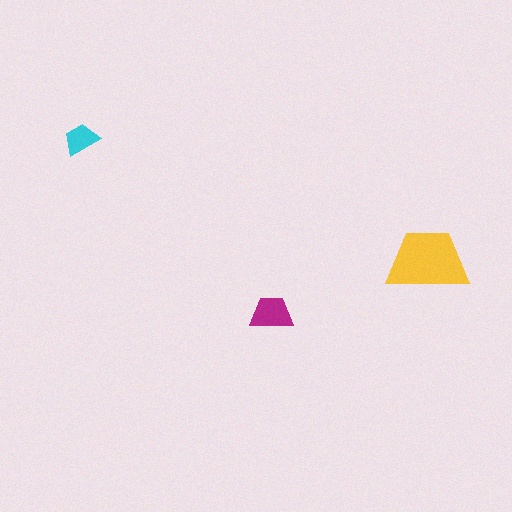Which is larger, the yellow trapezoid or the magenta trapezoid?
The yellow one.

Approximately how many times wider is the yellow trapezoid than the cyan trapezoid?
About 2.5 times wider.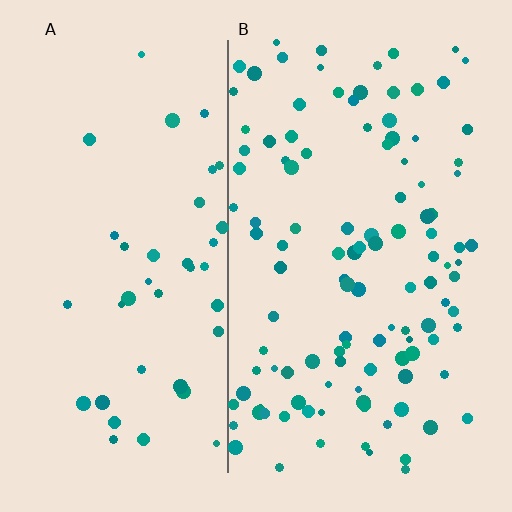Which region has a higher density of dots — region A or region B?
B (the right).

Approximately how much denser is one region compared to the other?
Approximately 2.8× — region B over region A.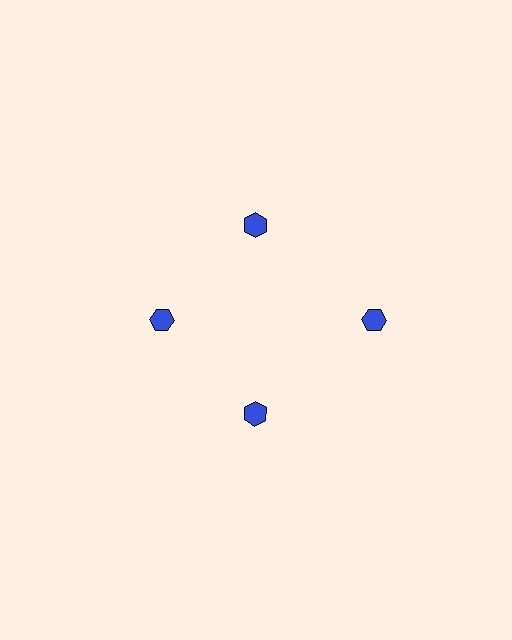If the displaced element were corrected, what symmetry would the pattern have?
It would have 4-fold rotational symmetry — the pattern would map onto itself every 90 degrees.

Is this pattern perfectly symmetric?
No. The 4 blue hexagons are arranged in a ring, but one element near the 3 o'clock position is pushed outward from the center, breaking the 4-fold rotational symmetry.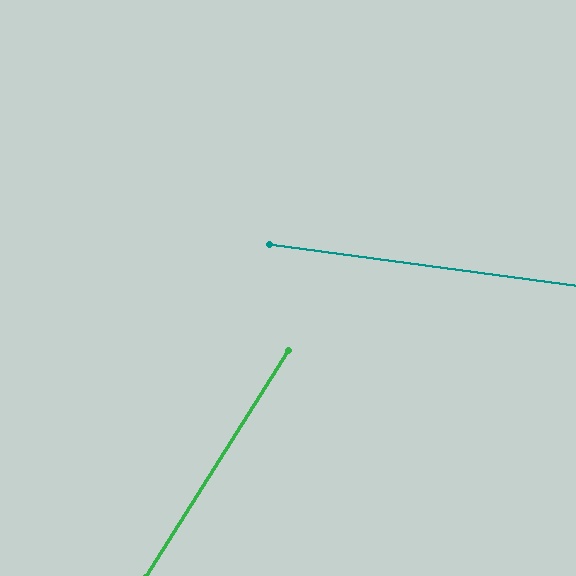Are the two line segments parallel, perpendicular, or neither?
Neither parallel nor perpendicular — they differ by about 65°.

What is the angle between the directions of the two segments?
Approximately 65 degrees.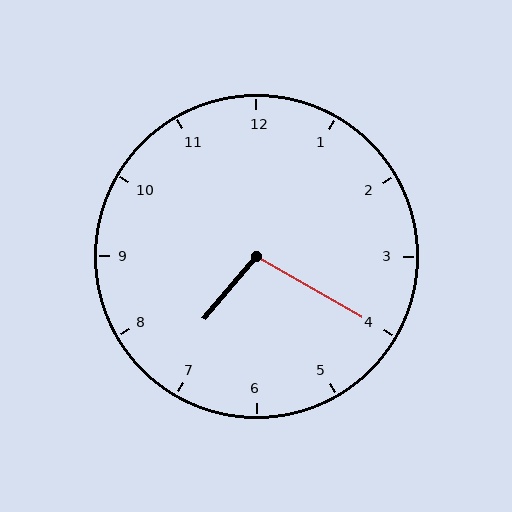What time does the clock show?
7:20.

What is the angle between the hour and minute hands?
Approximately 100 degrees.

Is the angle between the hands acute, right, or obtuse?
It is obtuse.